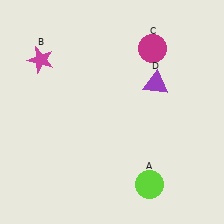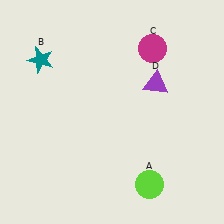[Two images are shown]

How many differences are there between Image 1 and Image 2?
There is 1 difference between the two images.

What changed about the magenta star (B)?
In Image 1, B is magenta. In Image 2, it changed to teal.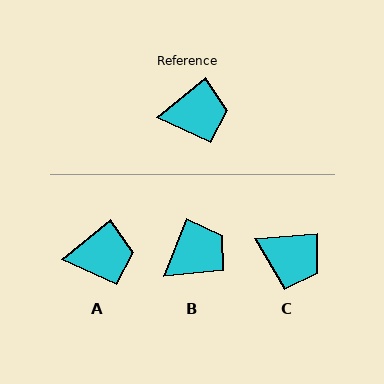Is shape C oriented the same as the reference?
No, it is off by about 35 degrees.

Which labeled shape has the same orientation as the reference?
A.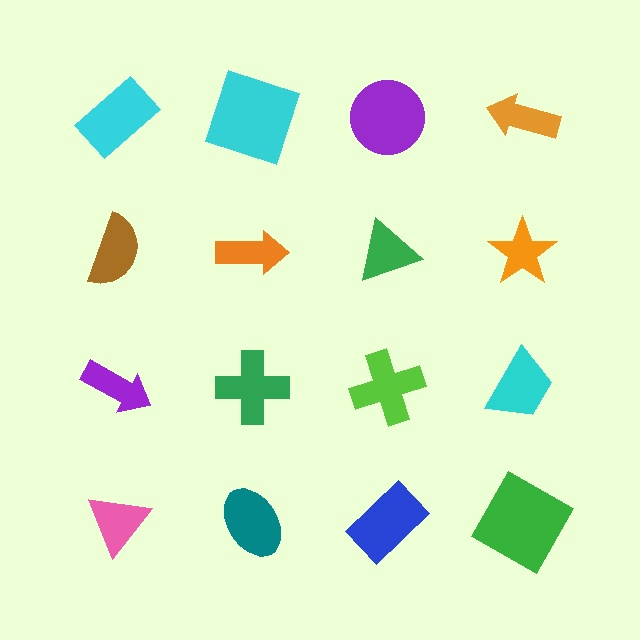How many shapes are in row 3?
4 shapes.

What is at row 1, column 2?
A cyan square.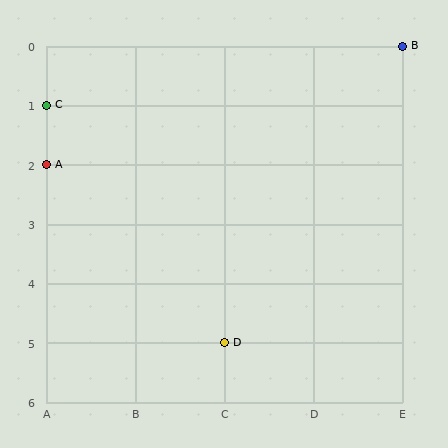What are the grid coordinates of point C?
Point C is at grid coordinates (A, 1).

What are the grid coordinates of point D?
Point D is at grid coordinates (C, 5).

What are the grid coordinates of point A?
Point A is at grid coordinates (A, 2).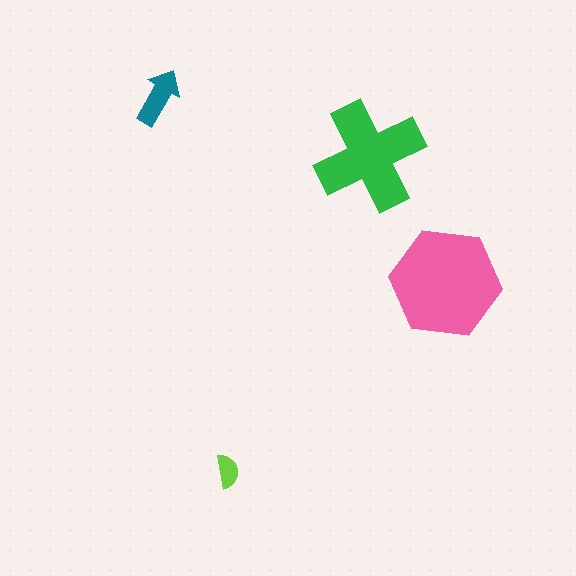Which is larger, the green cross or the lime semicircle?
The green cross.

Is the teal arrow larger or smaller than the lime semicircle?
Larger.